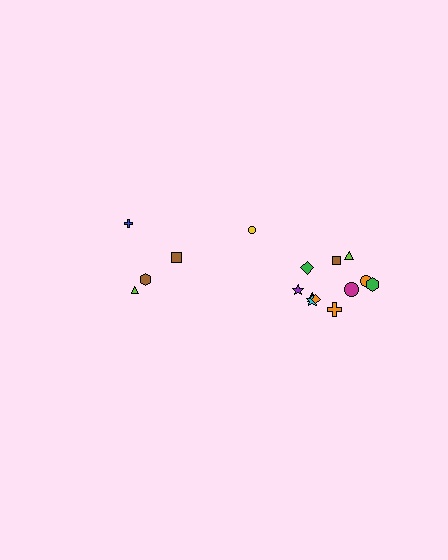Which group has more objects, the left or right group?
The right group.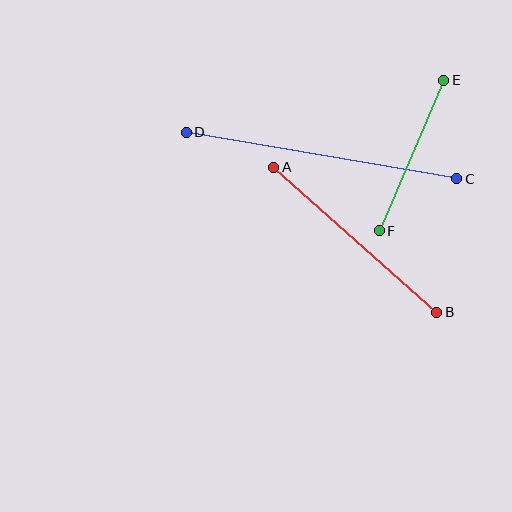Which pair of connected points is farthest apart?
Points C and D are farthest apart.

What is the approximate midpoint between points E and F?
The midpoint is at approximately (411, 155) pixels.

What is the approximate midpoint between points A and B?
The midpoint is at approximately (355, 240) pixels.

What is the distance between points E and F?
The distance is approximately 164 pixels.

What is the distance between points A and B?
The distance is approximately 218 pixels.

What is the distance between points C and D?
The distance is approximately 274 pixels.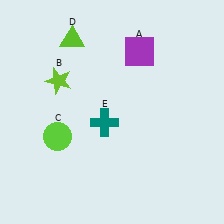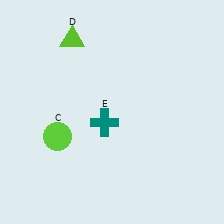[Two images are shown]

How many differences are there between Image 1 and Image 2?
There are 2 differences between the two images.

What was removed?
The lime star (B), the purple square (A) were removed in Image 2.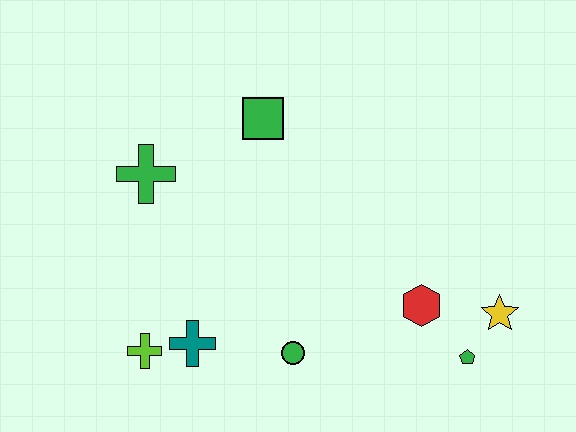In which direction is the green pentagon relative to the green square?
The green pentagon is below the green square.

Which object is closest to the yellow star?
The green pentagon is closest to the yellow star.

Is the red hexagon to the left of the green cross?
No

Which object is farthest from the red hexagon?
The green cross is farthest from the red hexagon.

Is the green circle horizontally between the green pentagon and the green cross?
Yes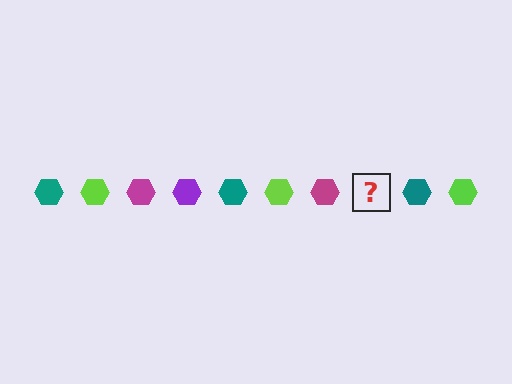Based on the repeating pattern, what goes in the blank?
The blank should be a purple hexagon.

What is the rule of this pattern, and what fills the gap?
The rule is that the pattern cycles through teal, lime, magenta, purple hexagons. The gap should be filled with a purple hexagon.